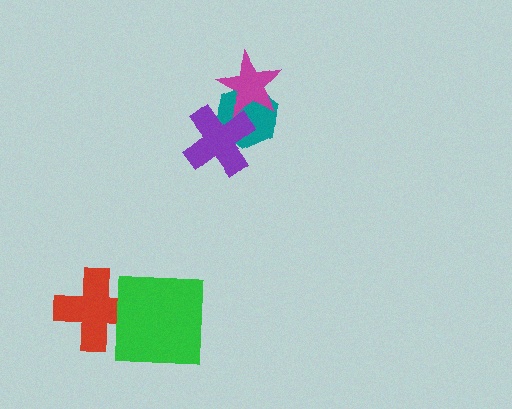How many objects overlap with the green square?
1 object overlaps with the green square.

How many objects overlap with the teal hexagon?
2 objects overlap with the teal hexagon.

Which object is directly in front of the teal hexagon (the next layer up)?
The magenta star is directly in front of the teal hexagon.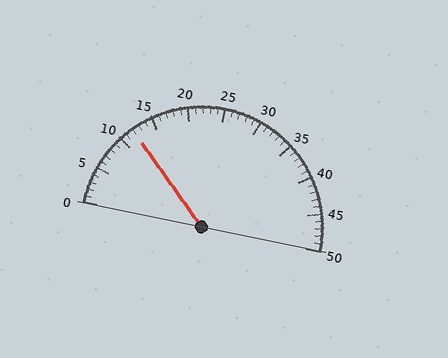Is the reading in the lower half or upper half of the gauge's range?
The reading is in the lower half of the range (0 to 50).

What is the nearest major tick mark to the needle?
The nearest major tick mark is 10.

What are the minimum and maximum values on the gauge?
The gauge ranges from 0 to 50.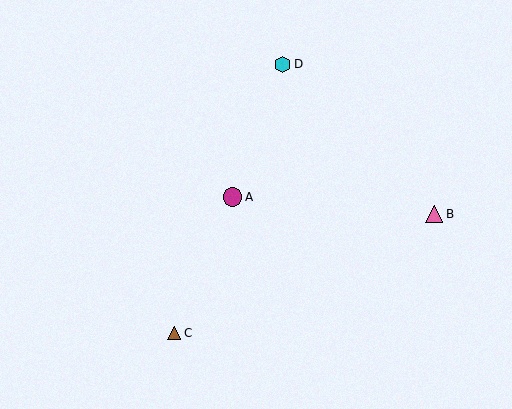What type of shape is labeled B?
Shape B is a pink triangle.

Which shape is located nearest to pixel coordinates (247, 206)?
The magenta circle (labeled A) at (233, 197) is nearest to that location.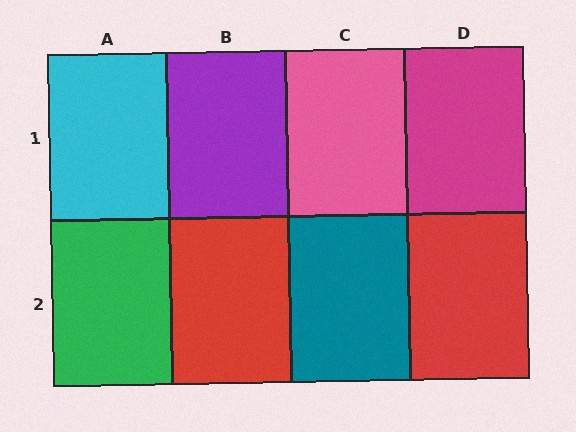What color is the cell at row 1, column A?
Cyan.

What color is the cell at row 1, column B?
Purple.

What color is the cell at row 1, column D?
Magenta.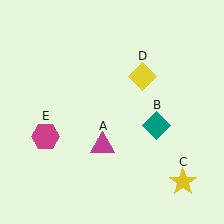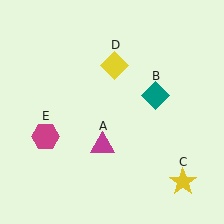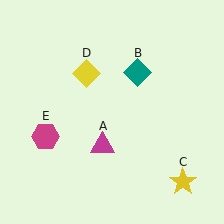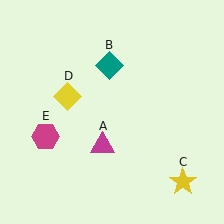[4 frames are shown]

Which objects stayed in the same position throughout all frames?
Magenta triangle (object A) and yellow star (object C) and magenta hexagon (object E) remained stationary.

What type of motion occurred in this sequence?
The teal diamond (object B), yellow diamond (object D) rotated counterclockwise around the center of the scene.